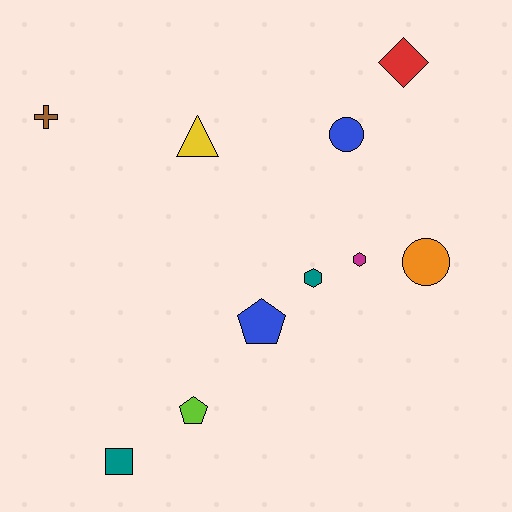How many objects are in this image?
There are 10 objects.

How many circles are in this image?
There are 2 circles.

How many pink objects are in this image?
There are no pink objects.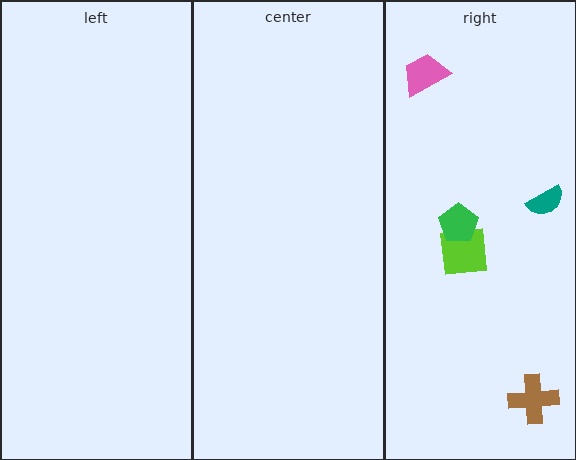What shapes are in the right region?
The pink trapezoid, the lime square, the green pentagon, the teal semicircle, the brown cross.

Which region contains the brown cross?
The right region.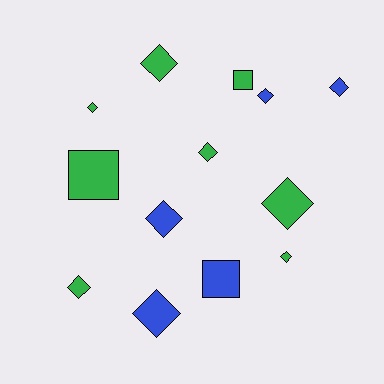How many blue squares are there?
There is 1 blue square.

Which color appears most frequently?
Green, with 8 objects.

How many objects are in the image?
There are 13 objects.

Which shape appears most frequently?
Diamond, with 10 objects.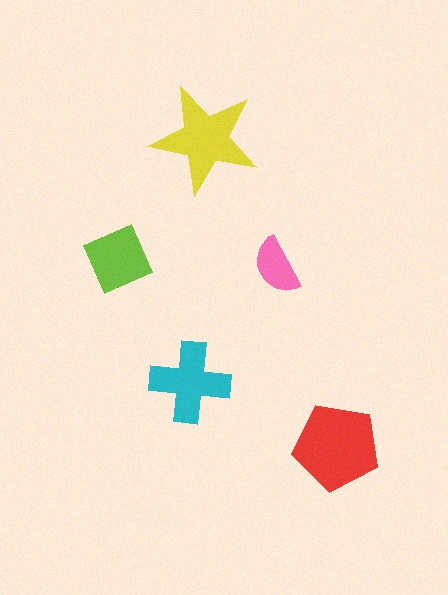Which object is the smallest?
The pink semicircle.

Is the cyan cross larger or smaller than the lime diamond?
Larger.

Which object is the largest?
The red pentagon.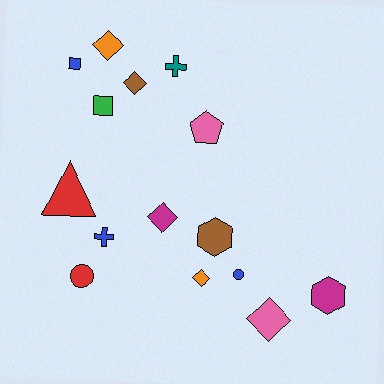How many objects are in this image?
There are 15 objects.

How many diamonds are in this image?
There are 5 diamonds.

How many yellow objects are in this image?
There are no yellow objects.